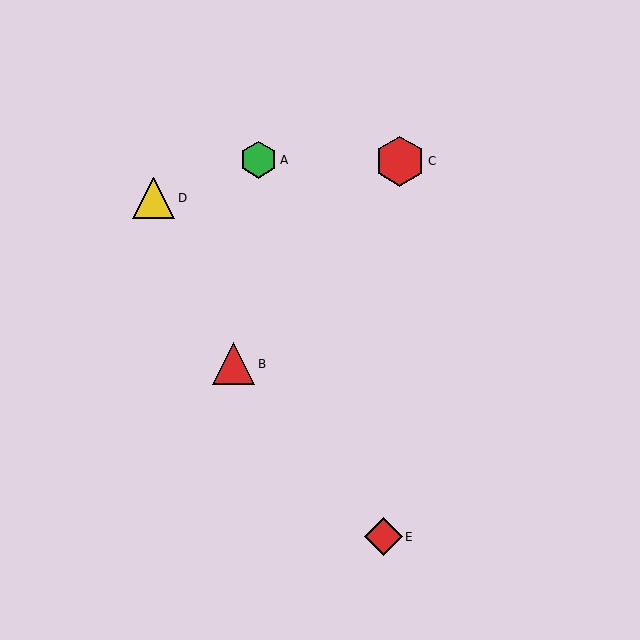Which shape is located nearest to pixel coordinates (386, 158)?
The red hexagon (labeled C) at (400, 161) is nearest to that location.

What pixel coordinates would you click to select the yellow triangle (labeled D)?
Click at (154, 198) to select the yellow triangle D.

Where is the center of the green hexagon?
The center of the green hexagon is at (259, 160).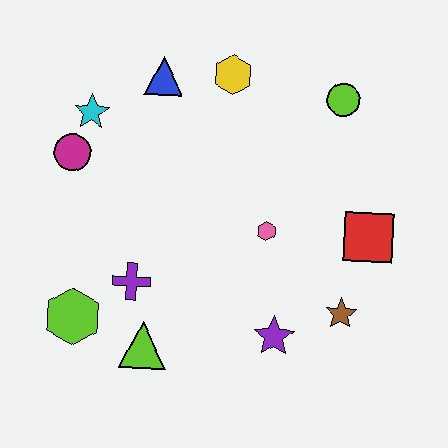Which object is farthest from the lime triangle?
The lime circle is farthest from the lime triangle.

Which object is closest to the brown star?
The purple star is closest to the brown star.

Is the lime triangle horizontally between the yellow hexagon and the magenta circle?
Yes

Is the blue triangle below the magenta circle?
No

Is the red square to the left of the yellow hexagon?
No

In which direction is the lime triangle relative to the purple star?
The lime triangle is to the left of the purple star.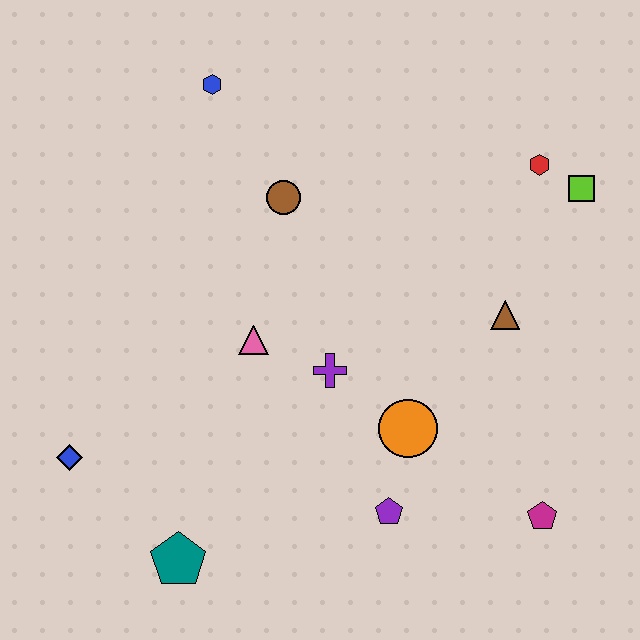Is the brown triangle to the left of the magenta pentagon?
Yes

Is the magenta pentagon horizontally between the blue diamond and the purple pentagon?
No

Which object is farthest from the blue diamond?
The lime square is farthest from the blue diamond.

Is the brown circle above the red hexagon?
No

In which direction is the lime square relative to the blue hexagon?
The lime square is to the right of the blue hexagon.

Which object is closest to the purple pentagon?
The orange circle is closest to the purple pentagon.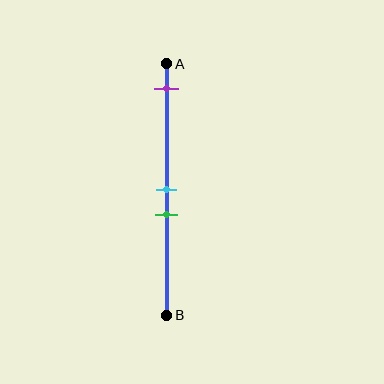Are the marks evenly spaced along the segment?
No, the marks are not evenly spaced.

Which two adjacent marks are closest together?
The cyan and green marks are the closest adjacent pair.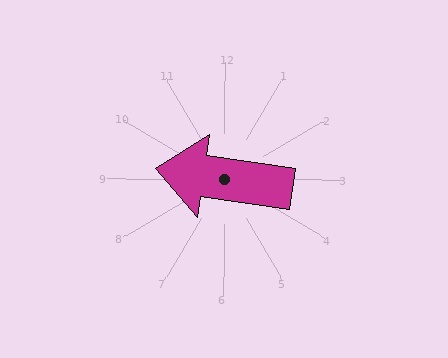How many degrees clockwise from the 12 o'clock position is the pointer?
Approximately 278 degrees.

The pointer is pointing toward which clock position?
Roughly 9 o'clock.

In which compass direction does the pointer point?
West.